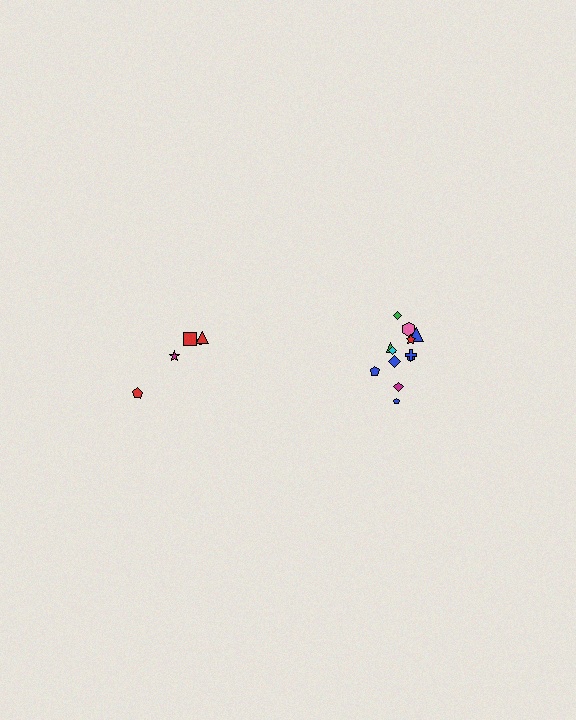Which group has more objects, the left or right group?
The right group.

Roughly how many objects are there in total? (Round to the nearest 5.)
Roughly 15 objects in total.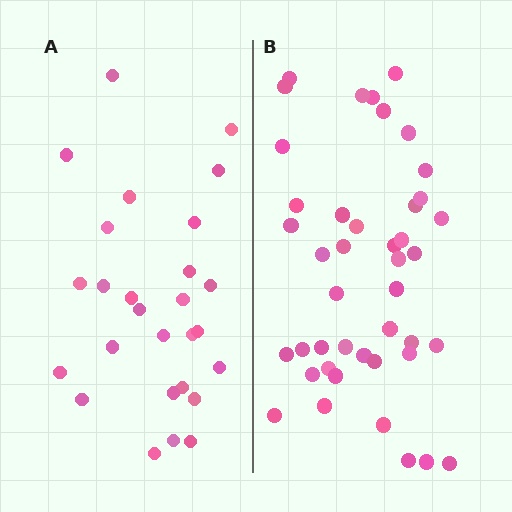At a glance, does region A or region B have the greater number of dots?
Region B (the right region) has more dots.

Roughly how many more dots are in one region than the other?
Region B has approximately 15 more dots than region A.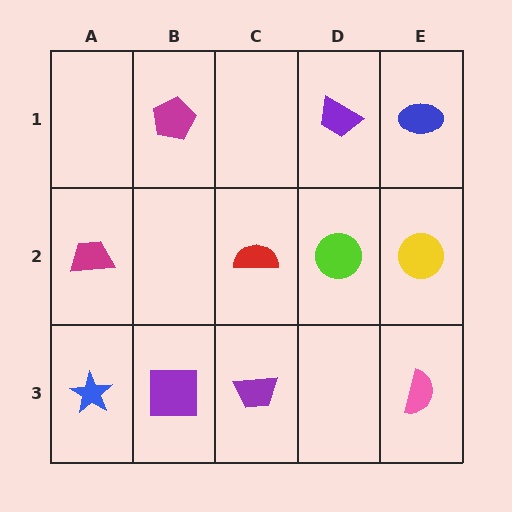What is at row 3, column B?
A purple square.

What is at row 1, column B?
A magenta pentagon.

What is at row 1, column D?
A purple trapezoid.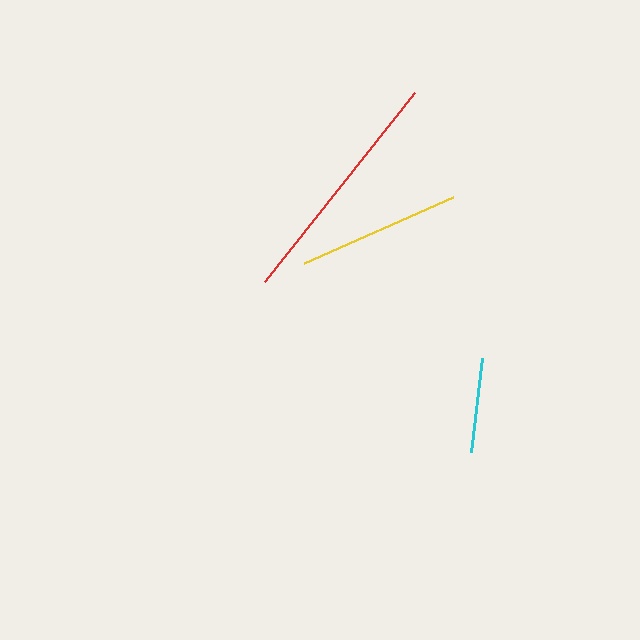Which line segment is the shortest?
The cyan line is the shortest at approximately 94 pixels.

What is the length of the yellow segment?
The yellow segment is approximately 163 pixels long.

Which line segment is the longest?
The red line is the longest at approximately 242 pixels.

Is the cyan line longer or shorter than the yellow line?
The yellow line is longer than the cyan line.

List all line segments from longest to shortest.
From longest to shortest: red, yellow, cyan.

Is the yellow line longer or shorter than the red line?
The red line is longer than the yellow line.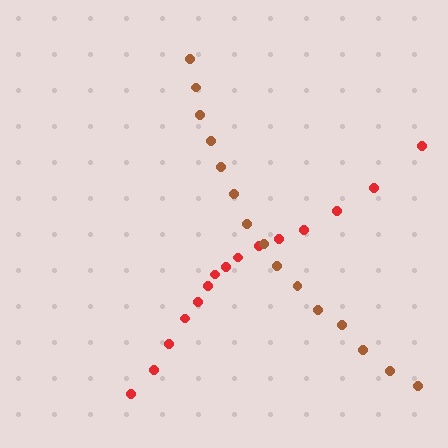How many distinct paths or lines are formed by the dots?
There are 2 distinct paths.